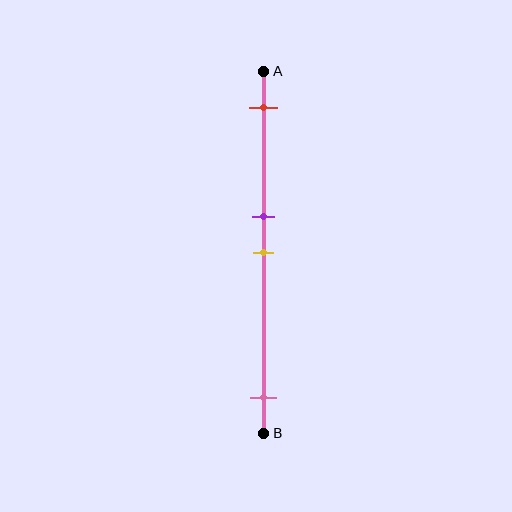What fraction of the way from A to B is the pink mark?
The pink mark is approximately 90% (0.9) of the way from A to B.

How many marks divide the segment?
There are 4 marks dividing the segment.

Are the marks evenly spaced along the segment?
No, the marks are not evenly spaced.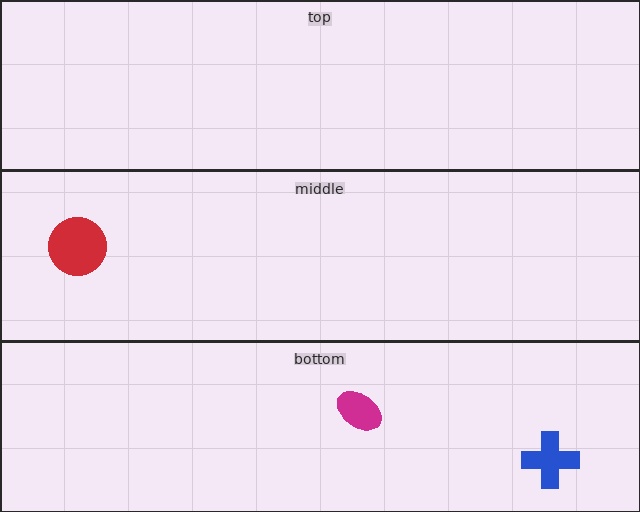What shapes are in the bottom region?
The magenta ellipse, the blue cross.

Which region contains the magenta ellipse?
The bottom region.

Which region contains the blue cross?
The bottom region.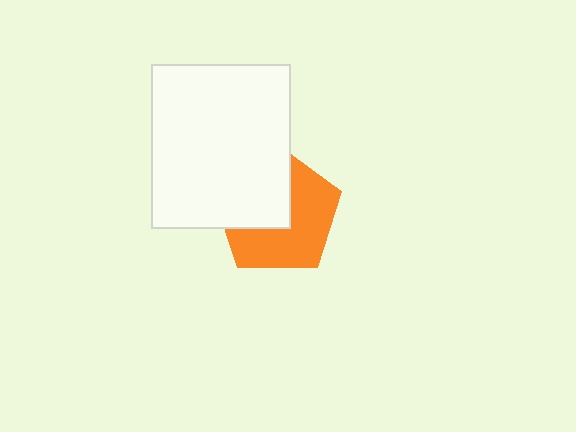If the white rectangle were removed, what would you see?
You would see the complete orange pentagon.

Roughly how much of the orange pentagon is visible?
About half of it is visible (roughly 56%).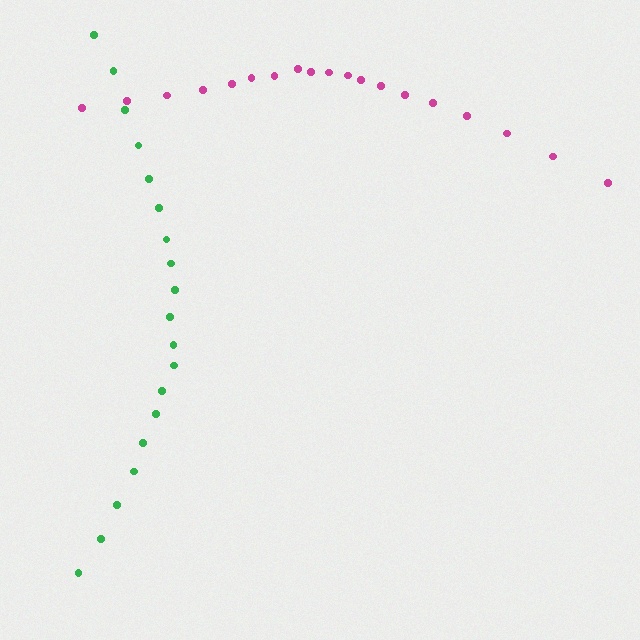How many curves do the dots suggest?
There are 2 distinct paths.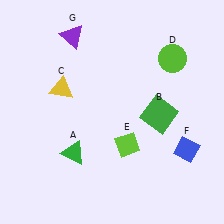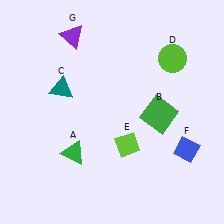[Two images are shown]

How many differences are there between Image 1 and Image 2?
There is 1 difference between the two images.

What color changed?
The triangle (C) changed from yellow in Image 1 to teal in Image 2.